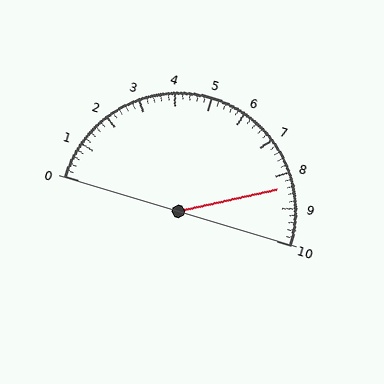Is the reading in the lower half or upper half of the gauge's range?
The reading is in the upper half of the range (0 to 10).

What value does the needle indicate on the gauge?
The needle indicates approximately 8.4.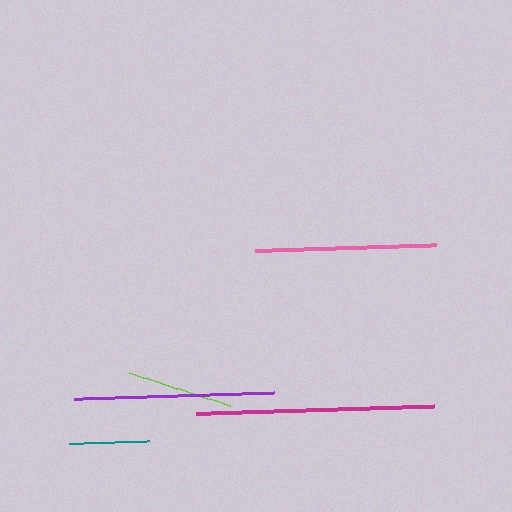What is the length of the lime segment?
The lime segment is approximately 106 pixels long.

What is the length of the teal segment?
The teal segment is approximately 80 pixels long.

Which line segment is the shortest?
The teal line is the shortest at approximately 80 pixels.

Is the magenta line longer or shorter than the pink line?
The magenta line is longer than the pink line.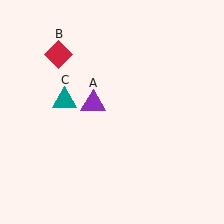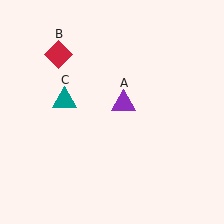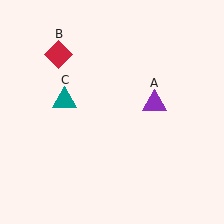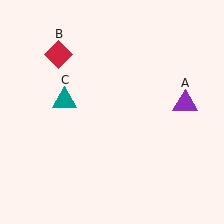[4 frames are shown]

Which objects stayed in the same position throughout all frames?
Red diamond (object B) and teal triangle (object C) remained stationary.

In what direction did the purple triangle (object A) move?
The purple triangle (object A) moved right.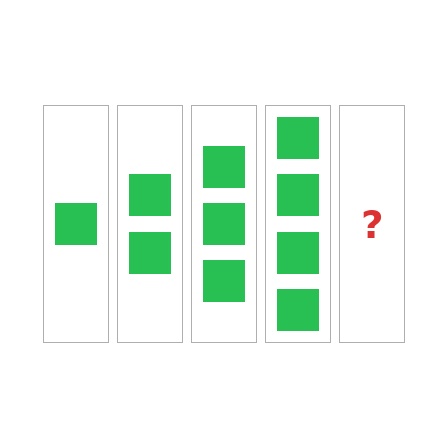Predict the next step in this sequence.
The next step is 5 squares.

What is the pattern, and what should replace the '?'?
The pattern is that each step adds one more square. The '?' should be 5 squares.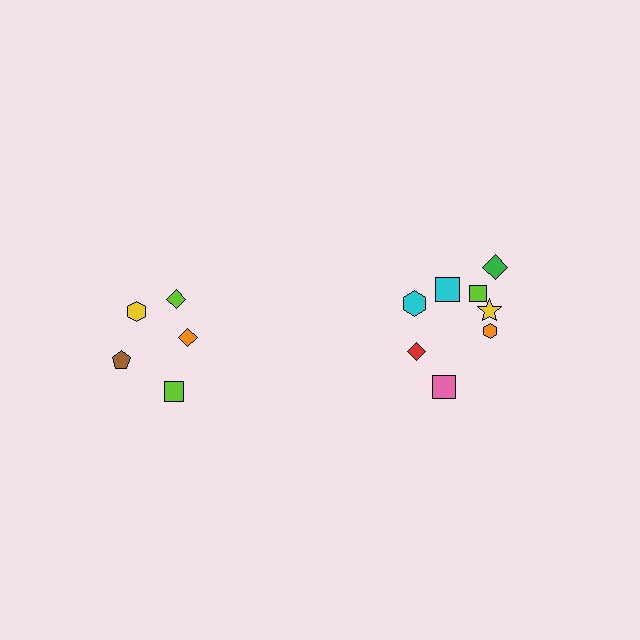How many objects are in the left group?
There are 5 objects.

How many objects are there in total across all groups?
There are 13 objects.